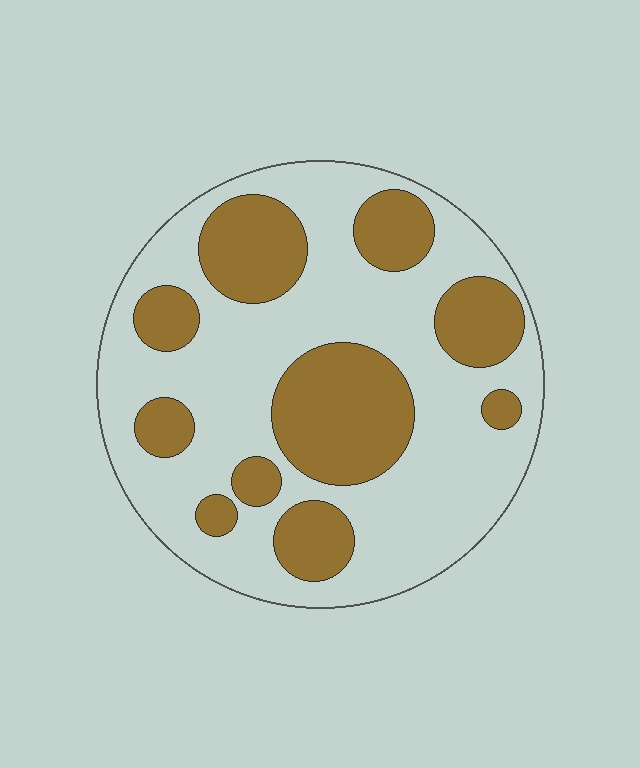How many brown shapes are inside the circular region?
10.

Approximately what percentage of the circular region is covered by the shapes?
Approximately 35%.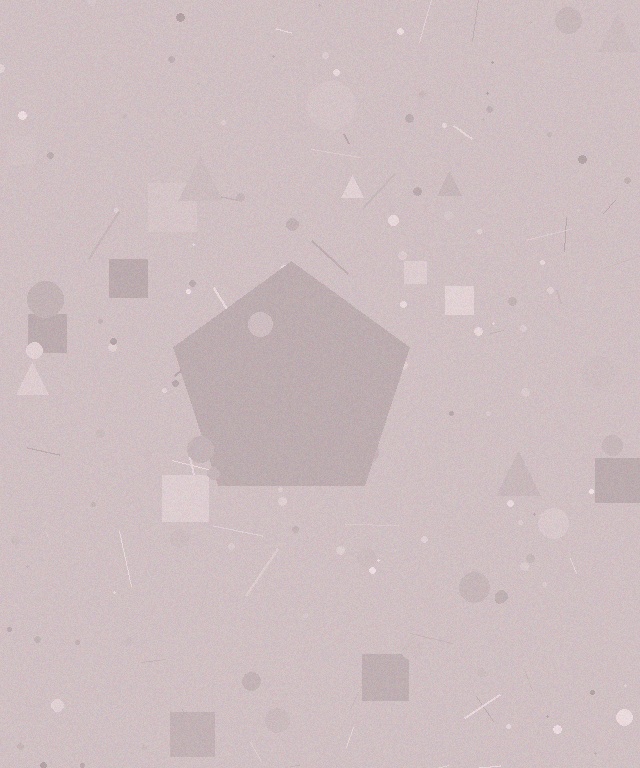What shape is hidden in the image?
A pentagon is hidden in the image.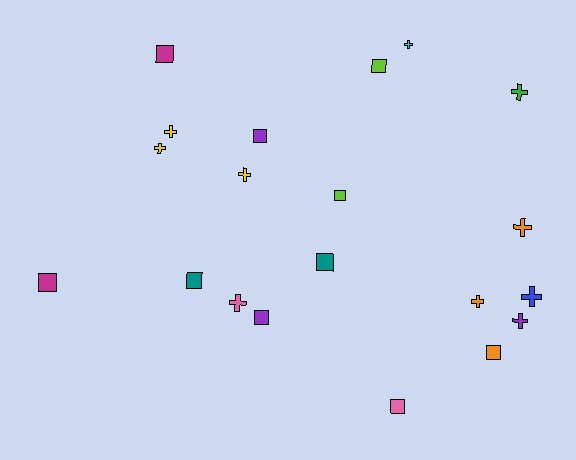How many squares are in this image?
There are 10 squares.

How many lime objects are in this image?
There are 2 lime objects.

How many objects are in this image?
There are 20 objects.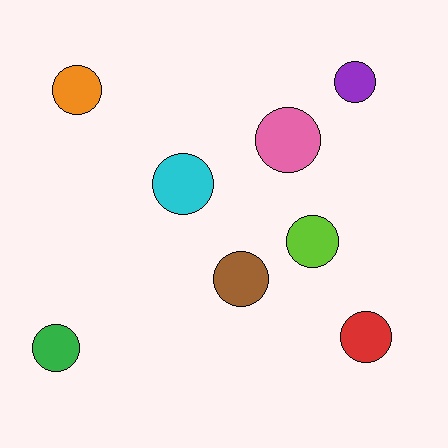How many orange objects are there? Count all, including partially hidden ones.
There is 1 orange object.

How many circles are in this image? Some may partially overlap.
There are 8 circles.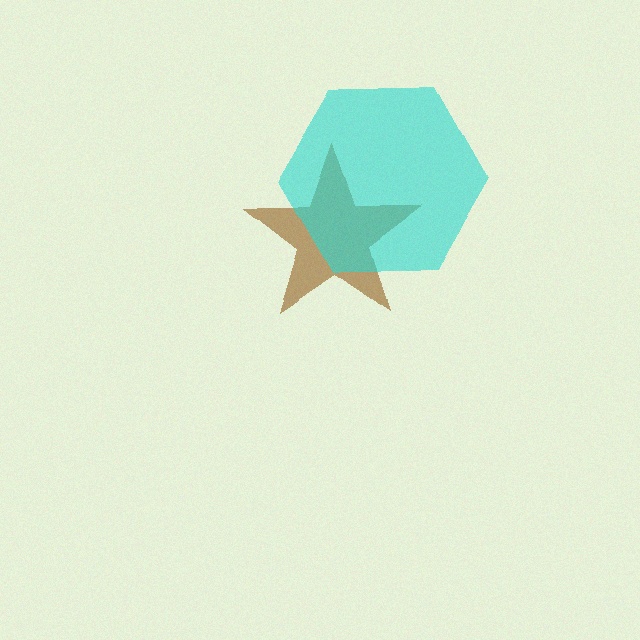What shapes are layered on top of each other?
The layered shapes are: a brown star, a cyan hexagon.